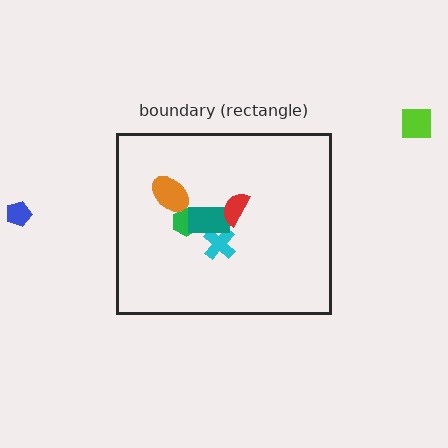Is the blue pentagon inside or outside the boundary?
Outside.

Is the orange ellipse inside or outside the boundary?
Inside.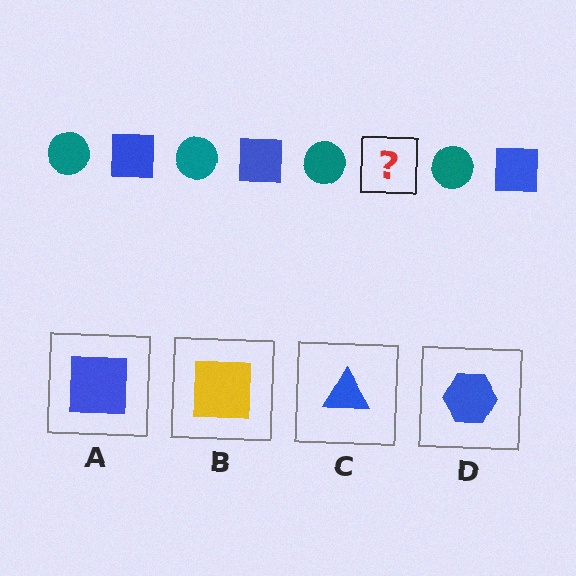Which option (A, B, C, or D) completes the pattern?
A.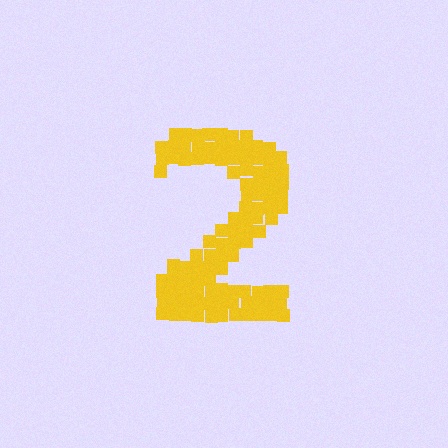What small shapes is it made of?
It is made of small squares.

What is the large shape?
The large shape is the digit 2.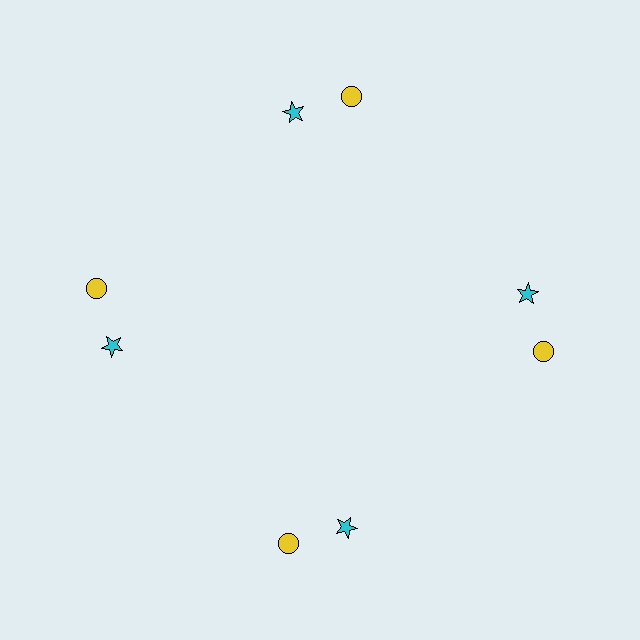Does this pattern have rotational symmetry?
Yes, this pattern has 4-fold rotational symmetry. It looks the same after rotating 90 degrees around the center.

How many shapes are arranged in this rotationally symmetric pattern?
There are 8 shapes, arranged in 4 groups of 2.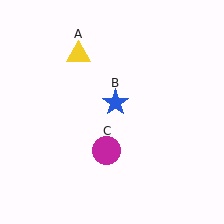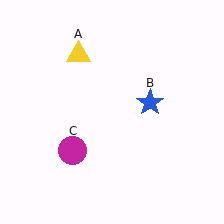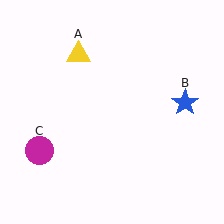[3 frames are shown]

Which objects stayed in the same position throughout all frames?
Yellow triangle (object A) remained stationary.